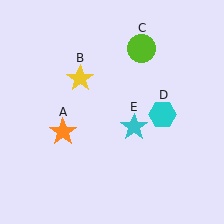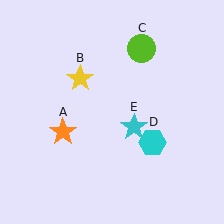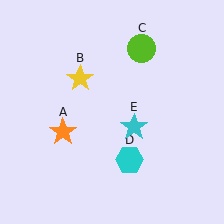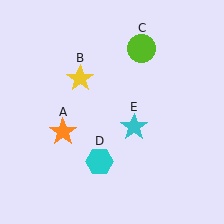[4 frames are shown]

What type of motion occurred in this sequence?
The cyan hexagon (object D) rotated clockwise around the center of the scene.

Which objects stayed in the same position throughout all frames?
Orange star (object A) and yellow star (object B) and lime circle (object C) and cyan star (object E) remained stationary.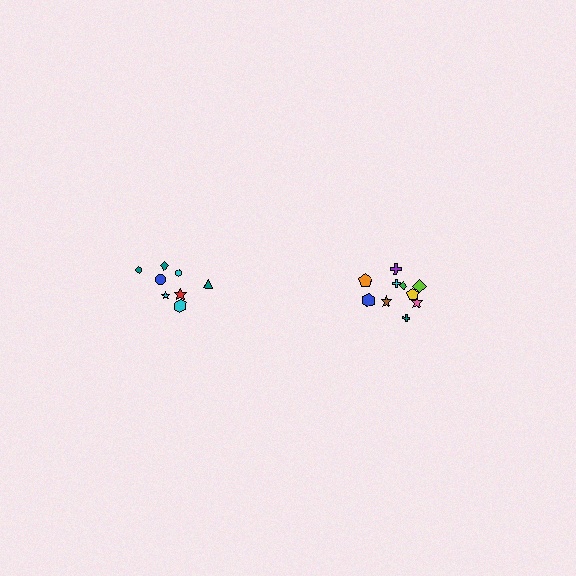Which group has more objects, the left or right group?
The right group.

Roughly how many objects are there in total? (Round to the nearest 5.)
Roughly 20 objects in total.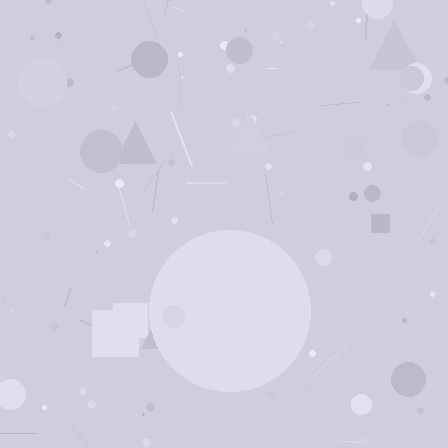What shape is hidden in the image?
A circle is hidden in the image.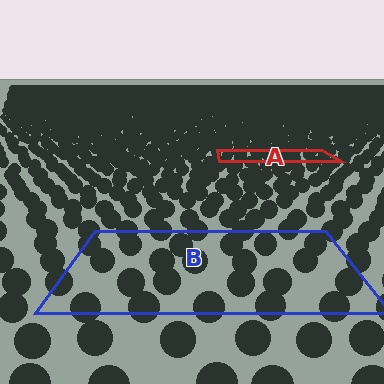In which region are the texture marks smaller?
The texture marks are smaller in region A, because it is farther away.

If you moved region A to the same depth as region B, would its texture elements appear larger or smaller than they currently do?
They would appear larger. At a closer depth, the same texture elements are projected at a bigger on-screen size.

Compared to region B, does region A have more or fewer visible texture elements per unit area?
Region A has more texture elements per unit area — they are packed more densely because it is farther away.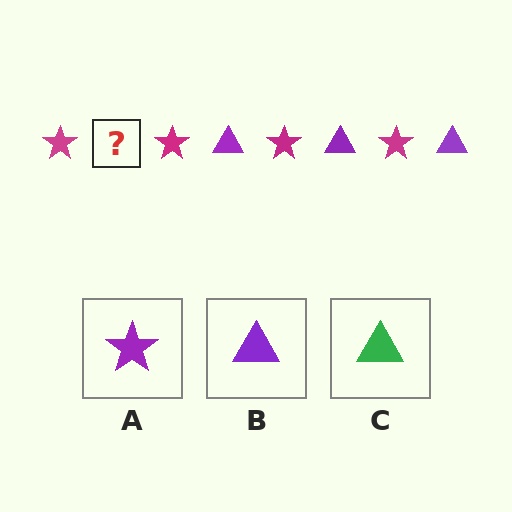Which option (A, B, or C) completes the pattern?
B.